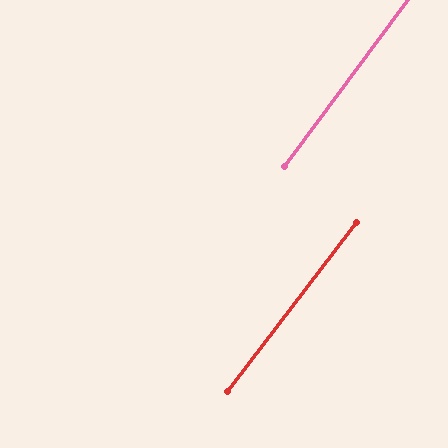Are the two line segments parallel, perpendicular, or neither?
Parallel — their directions differ by only 1.1°.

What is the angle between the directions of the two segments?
Approximately 1 degree.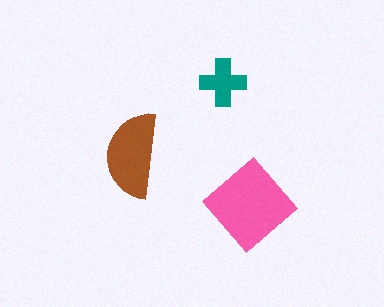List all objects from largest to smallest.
The pink diamond, the brown semicircle, the teal cross.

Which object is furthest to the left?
The brown semicircle is leftmost.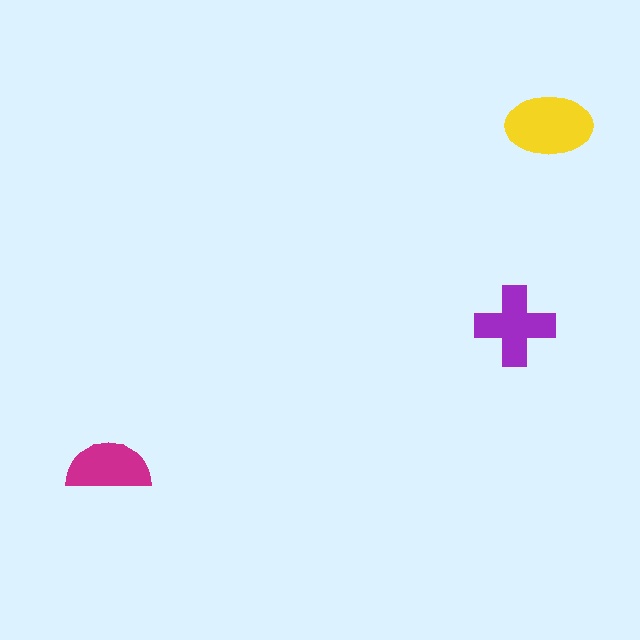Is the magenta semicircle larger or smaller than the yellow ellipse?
Smaller.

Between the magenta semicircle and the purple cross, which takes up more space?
The purple cross.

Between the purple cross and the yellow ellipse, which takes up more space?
The yellow ellipse.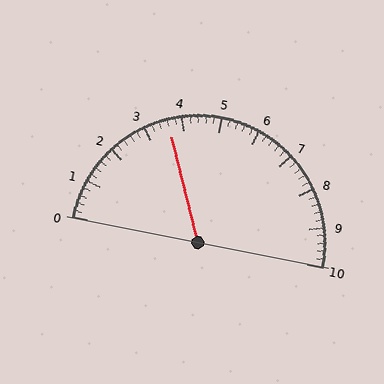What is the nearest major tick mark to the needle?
The nearest major tick mark is 4.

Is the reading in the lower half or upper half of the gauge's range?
The reading is in the lower half of the range (0 to 10).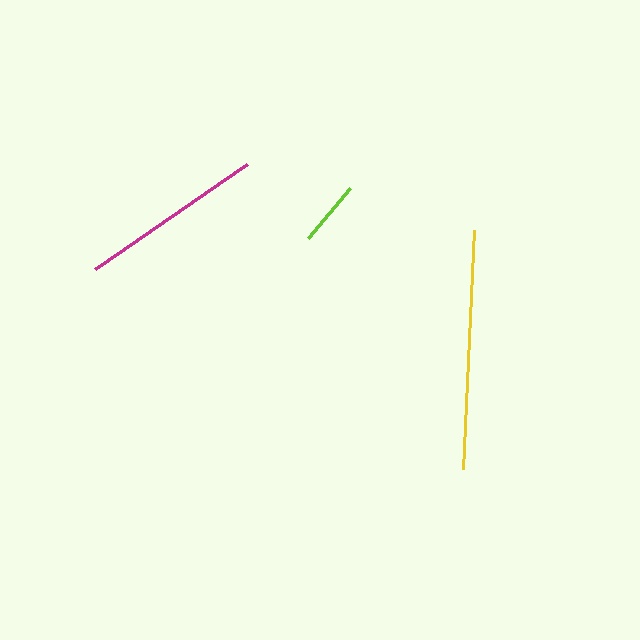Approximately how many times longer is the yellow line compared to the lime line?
The yellow line is approximately 3.7 times the length of the lime line.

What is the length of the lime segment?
The lime segment is approximately 65 pixels long.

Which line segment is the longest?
The yellow line is the longest at approximately 240 pixels.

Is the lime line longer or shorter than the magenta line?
The magenta line is longer than the lime line.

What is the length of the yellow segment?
The yellow segment is approximately 240 pixels long.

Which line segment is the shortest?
The lime line is the shortest at approximately 65 pixels.